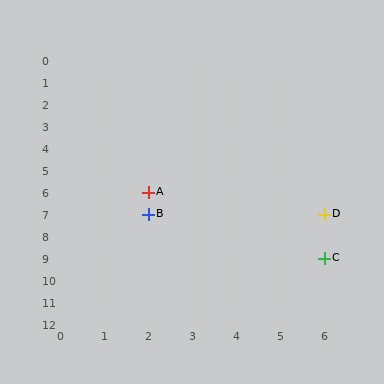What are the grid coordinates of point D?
Point D is at grid coordinates (6, 7).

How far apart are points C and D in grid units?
Points C and D are 2 rows apart.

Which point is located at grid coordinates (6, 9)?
Point C is at (6, 9).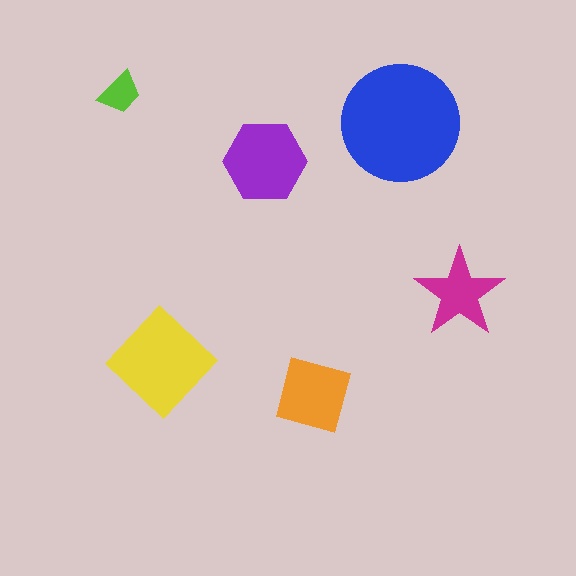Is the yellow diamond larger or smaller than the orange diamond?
Larger.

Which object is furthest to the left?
The lime trapezoid is leftmost.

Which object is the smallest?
The lime trapezoid.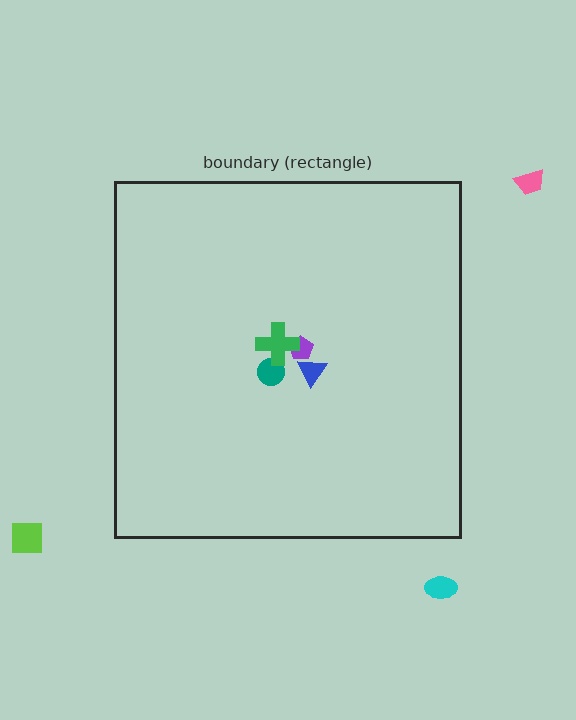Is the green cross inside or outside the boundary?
Inside.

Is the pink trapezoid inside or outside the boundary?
Outside.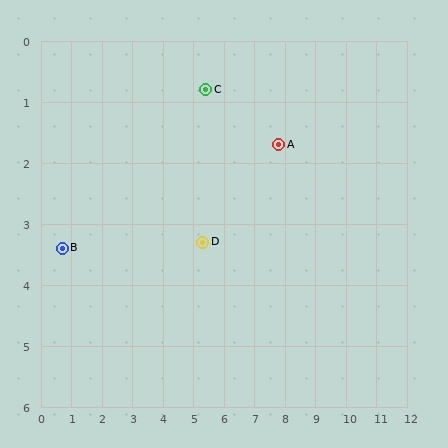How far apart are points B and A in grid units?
Points B and A are about 7.3 grid units apart.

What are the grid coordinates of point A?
Point A is at approximately (7.8, 1.7).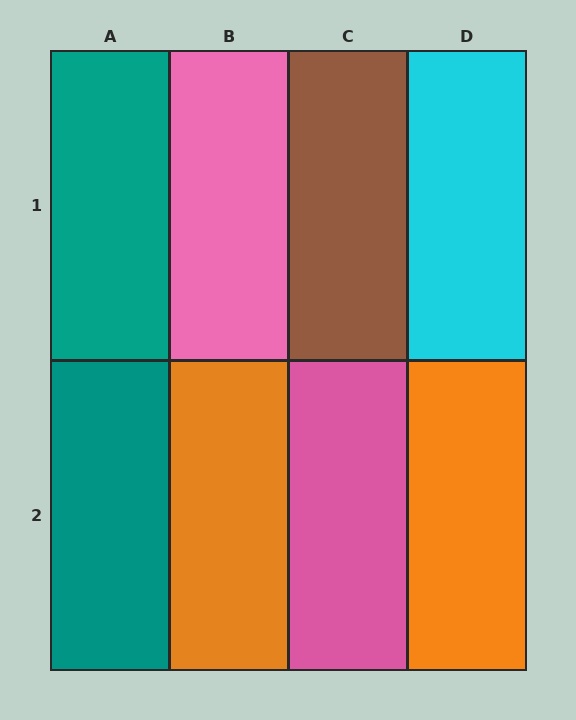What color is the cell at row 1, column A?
Teal.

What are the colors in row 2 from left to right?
Teal, orange, pink, orange.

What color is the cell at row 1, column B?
Pink.